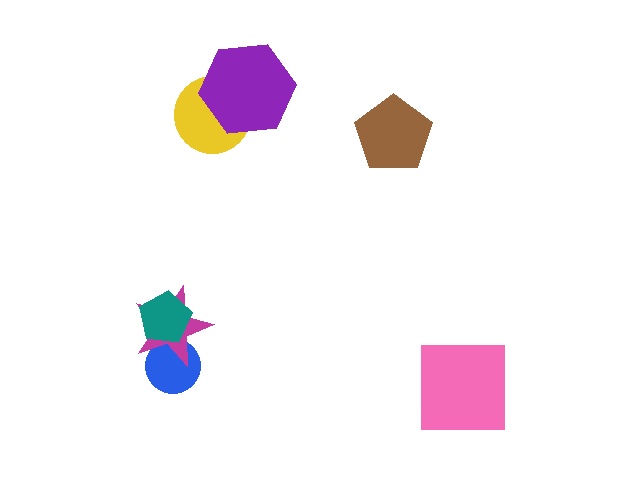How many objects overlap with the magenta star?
2 objects overlap with the magenta star.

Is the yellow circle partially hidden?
Yes, it is partially covered by another shape.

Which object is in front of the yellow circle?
The purple hexagon is in front of the yellow circle.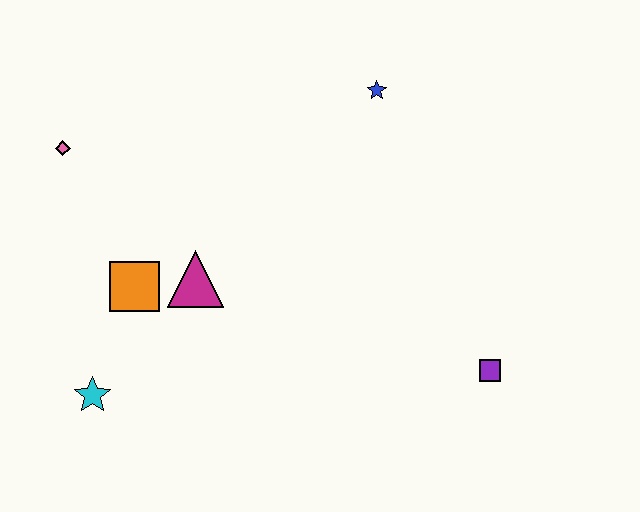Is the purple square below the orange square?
Yes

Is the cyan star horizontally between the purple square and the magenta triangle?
No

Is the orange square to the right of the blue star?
No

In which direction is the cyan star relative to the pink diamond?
The cyan star is below the pink diamond.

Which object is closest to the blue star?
The magenta triangle is closest to the blue star.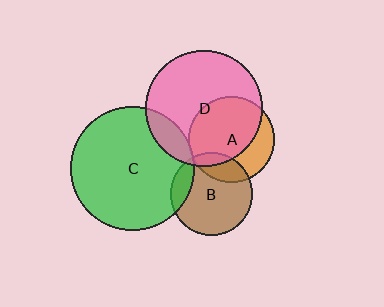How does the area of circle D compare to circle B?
Approximately 2.0 times.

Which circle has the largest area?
Circle C (green).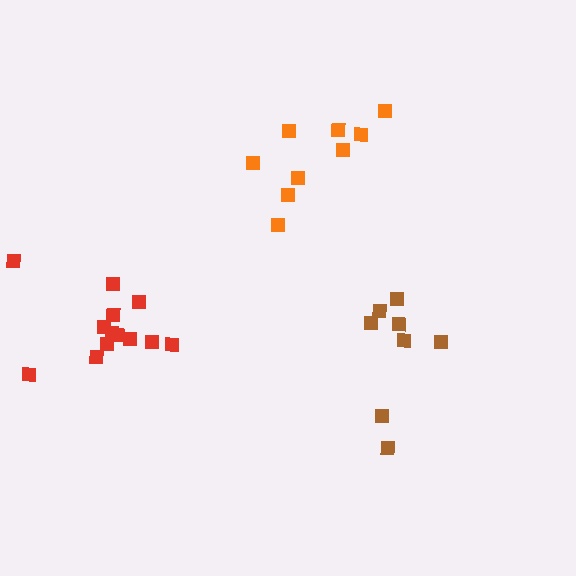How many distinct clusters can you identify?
There are 3 distinct clusters.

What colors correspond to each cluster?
The clusters are colored: brown, orange, red.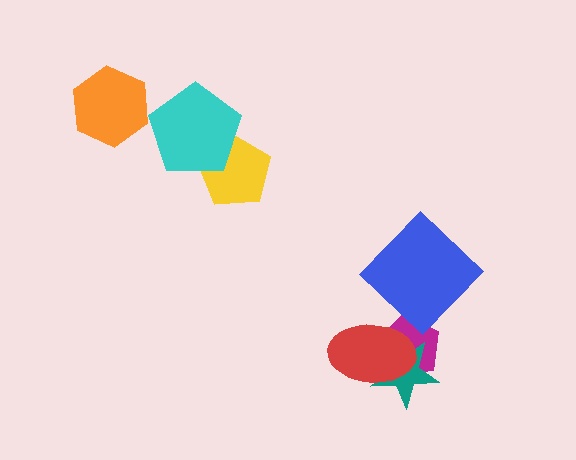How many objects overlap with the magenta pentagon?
2 objects overlap with the magenta pentagon.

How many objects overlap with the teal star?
2 objects overlap with the teal star.